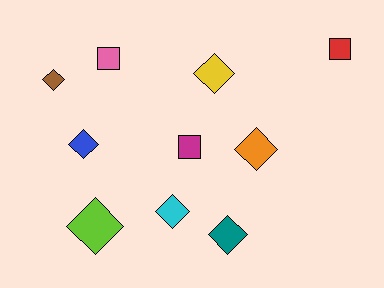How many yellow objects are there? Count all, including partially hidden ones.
There is 1 yellow object.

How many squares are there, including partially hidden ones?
There are 3 squares.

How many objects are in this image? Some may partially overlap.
There are 10 objects.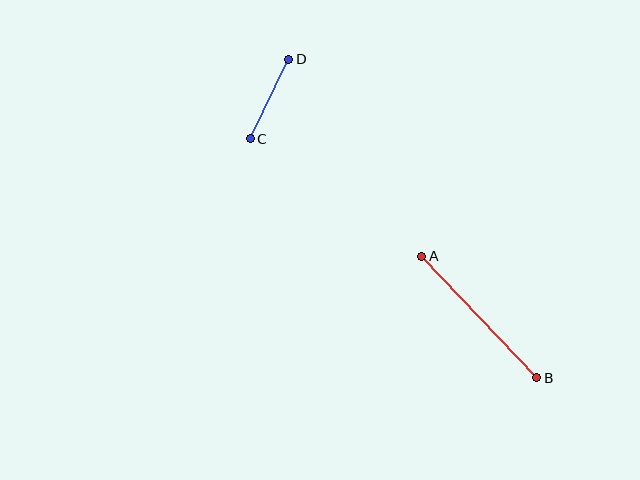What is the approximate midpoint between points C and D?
The midpoint is at approximately (270, 99) pixels.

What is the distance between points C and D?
The distance is approximately 88 pixels.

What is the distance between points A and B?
The distance is approximately 167 pixels.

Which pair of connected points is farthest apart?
Points A and B are farthest apart.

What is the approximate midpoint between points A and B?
The midpoint is at approximately (479, 317) pixels.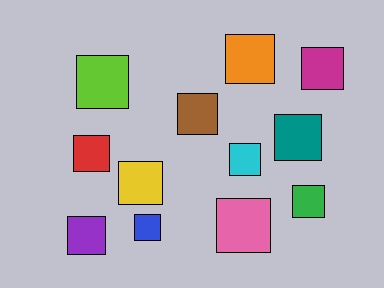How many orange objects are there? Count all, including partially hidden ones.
There is 1 orange object.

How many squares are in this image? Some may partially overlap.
There are 12 squares.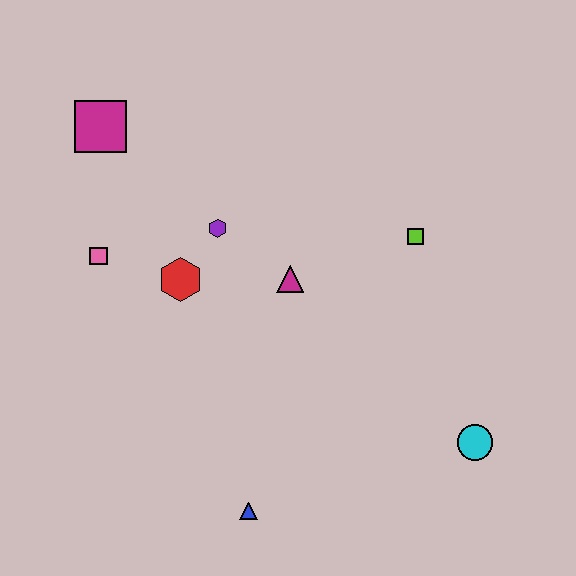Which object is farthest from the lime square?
The magenta square is farthest from the lime square.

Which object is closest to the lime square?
The magenta triangle is closest to the lime square.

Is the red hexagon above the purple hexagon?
No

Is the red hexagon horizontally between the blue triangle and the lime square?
No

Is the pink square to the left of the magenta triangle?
Yes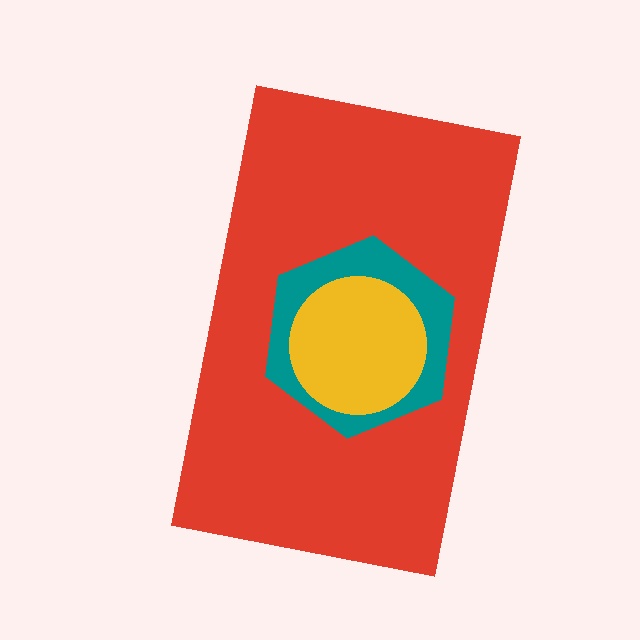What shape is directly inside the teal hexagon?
The yellow circle.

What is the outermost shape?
The red rectangle.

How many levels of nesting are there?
3.